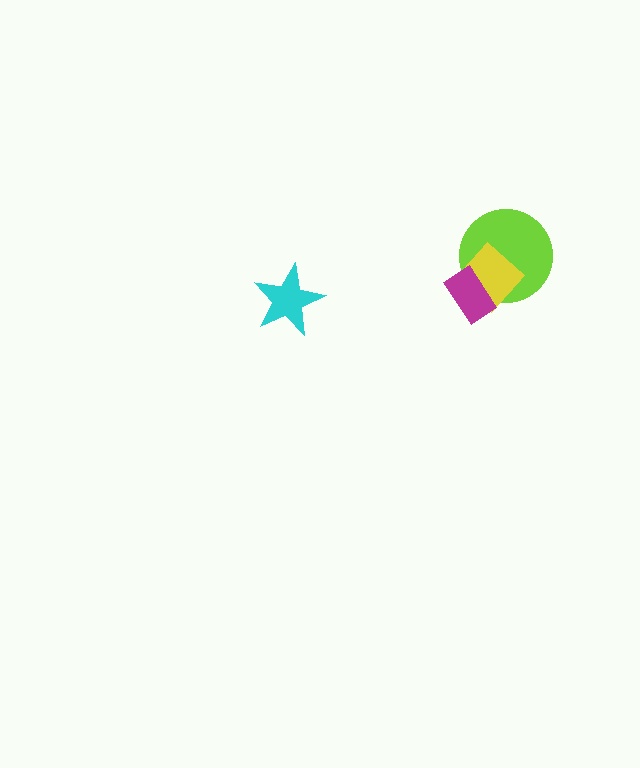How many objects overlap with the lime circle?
2 objects overlap with the lime circle.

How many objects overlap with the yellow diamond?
2 objects overlap with the yellow diamond.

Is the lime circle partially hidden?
Yes, it is partially covered by another shape.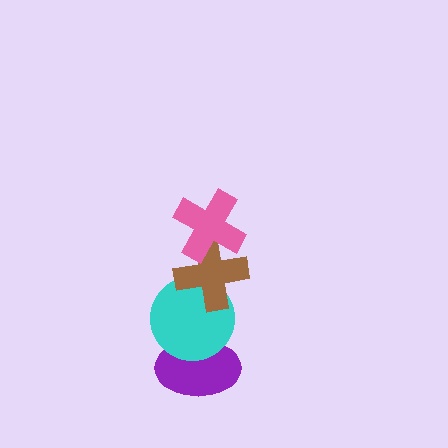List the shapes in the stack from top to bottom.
From top to bottom: the pink cross, the brown cross, the cyan circle, the purple ellipse.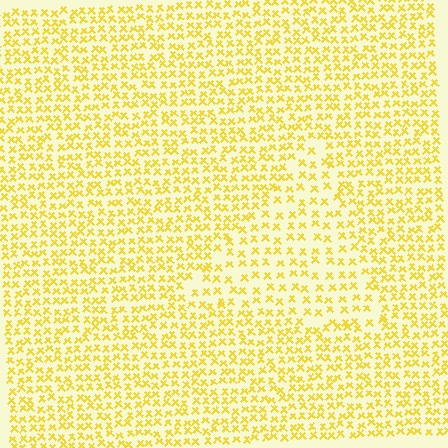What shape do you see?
I see a triangle.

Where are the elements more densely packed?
The elements are more densely packed outside the triangle boundary.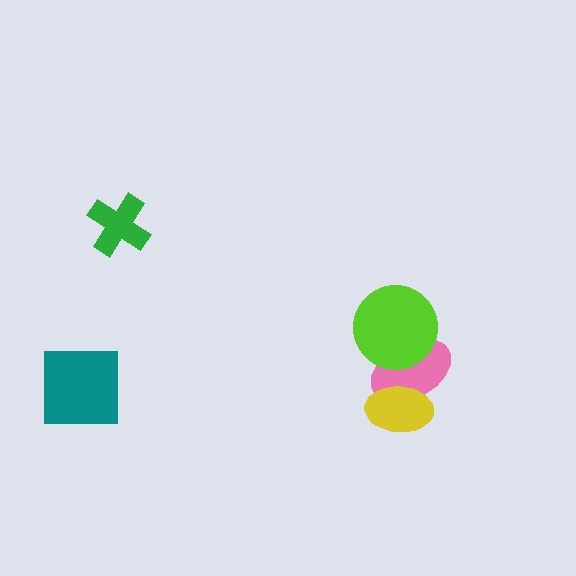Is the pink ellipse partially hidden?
Yes, it is partially covered by another shape.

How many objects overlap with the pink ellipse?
2 objects overlap with the pink ellipse.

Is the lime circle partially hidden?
No, no other shape covers it.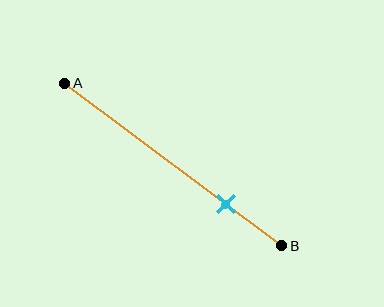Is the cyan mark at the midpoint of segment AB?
No, the mark is at about 75% from A, not at the 50% midpoint.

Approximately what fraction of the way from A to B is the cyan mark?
The cyan mark is approximately 75% of the way from A to B.